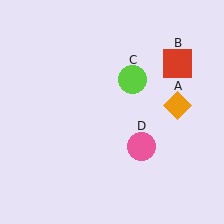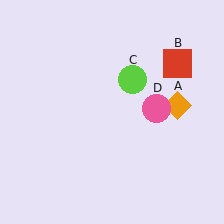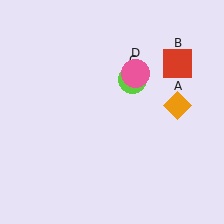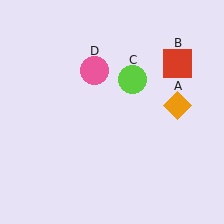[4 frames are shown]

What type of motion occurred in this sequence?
The pink circle (object D) rotated counterclockwise around the center of the scene.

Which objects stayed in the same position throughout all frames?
Orange diamond (object A) and red square (object B) and lime circle (object C) remained stationary.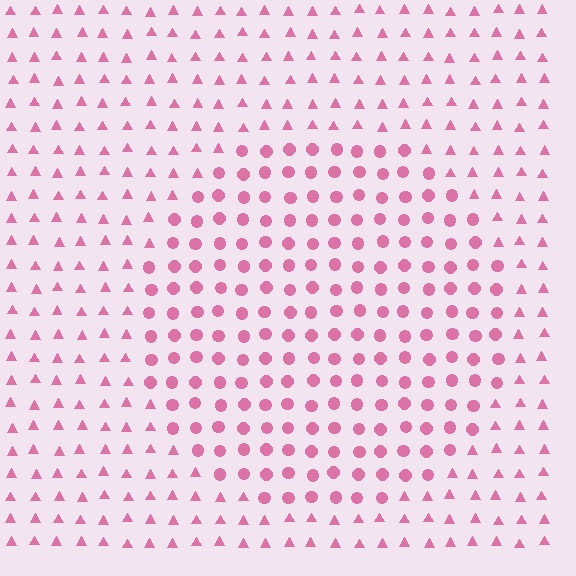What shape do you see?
I see a circle.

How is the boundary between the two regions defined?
The boundary is defined by a change in element shape: circles inside vs. triangles outside. All elements share the same color and spacing.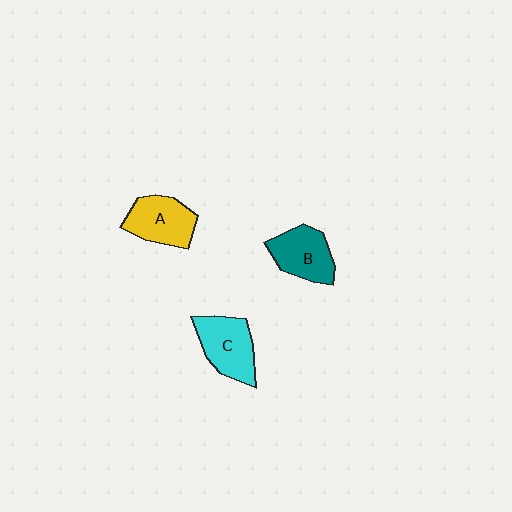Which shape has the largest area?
Shape C (cyan).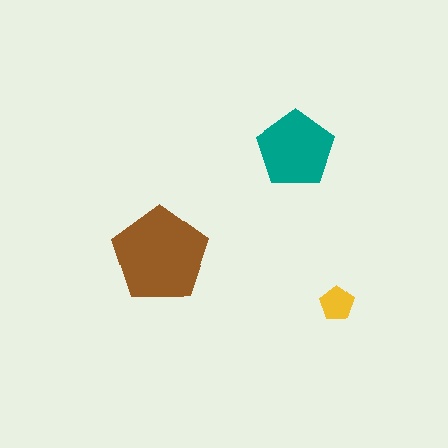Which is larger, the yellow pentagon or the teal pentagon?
The teal one.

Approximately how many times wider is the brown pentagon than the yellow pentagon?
About 3 times wider.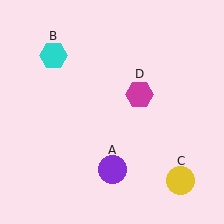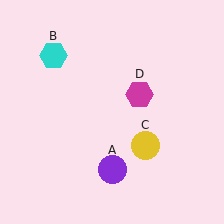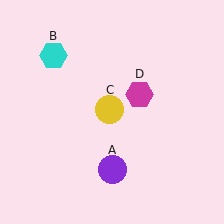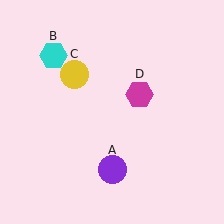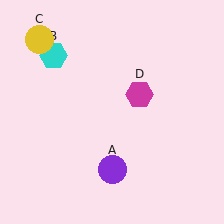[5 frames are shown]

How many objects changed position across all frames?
1 object changed position: yellow circle (object C).